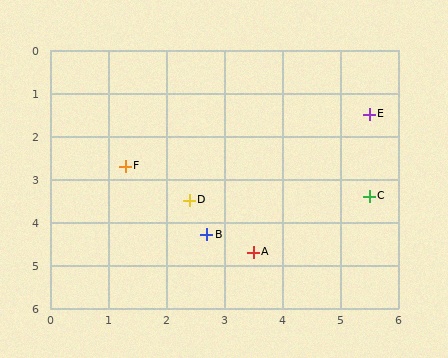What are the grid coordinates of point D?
Point D is at approximately (2.4, 3.5).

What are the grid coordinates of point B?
Point B is at approximately (2.7, 4.3).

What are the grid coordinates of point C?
Point C is at approximately (5.5, 3.4).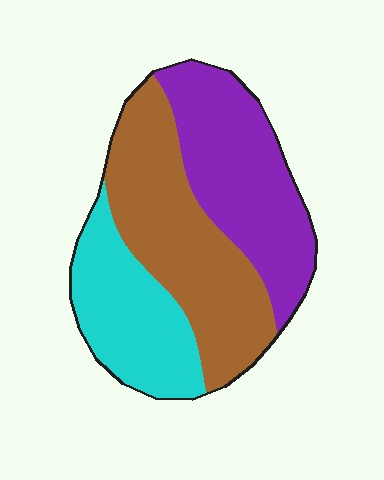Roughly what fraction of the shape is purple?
Purple takes up between a third and a half of the shape.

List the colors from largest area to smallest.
From largest to smallest: brown, purple, cyan.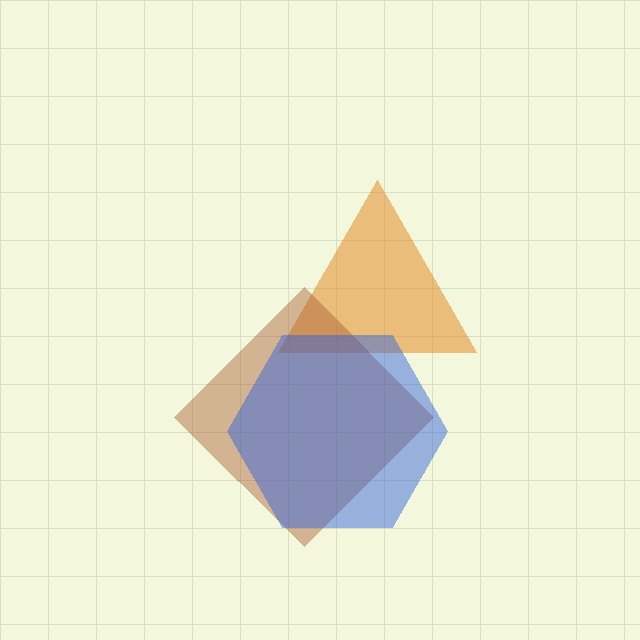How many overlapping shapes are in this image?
There are 3 overlapping shapes in the image.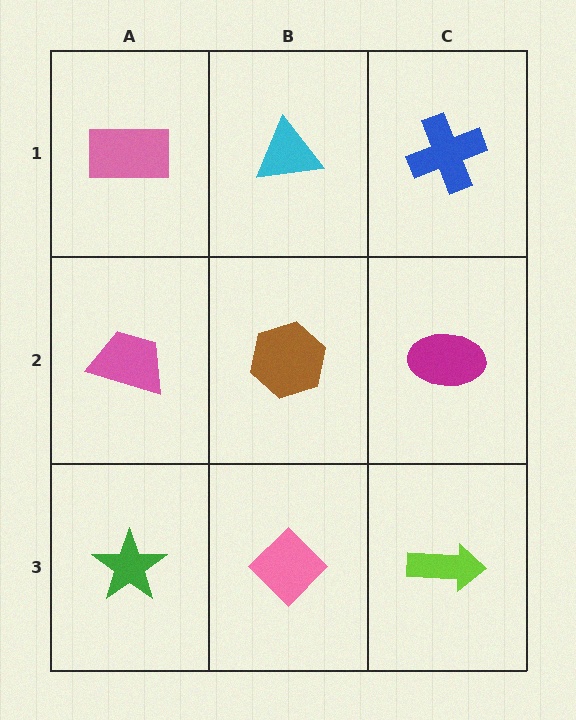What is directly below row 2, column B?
A pink diamond.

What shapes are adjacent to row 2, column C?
A blue cross (row 1, column C), a lime arrow (row 3, column C), a brown hexagon (row 2, column B).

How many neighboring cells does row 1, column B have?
3.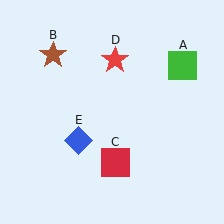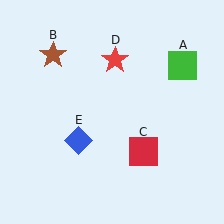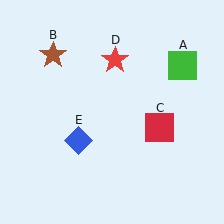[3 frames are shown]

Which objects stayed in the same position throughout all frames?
Green square (object A) and brown star (object B) and red star (object D) and blue diamond (object E) remained stationary.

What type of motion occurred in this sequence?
The red square (object C) rotated counterclockwise around the center of the scene.